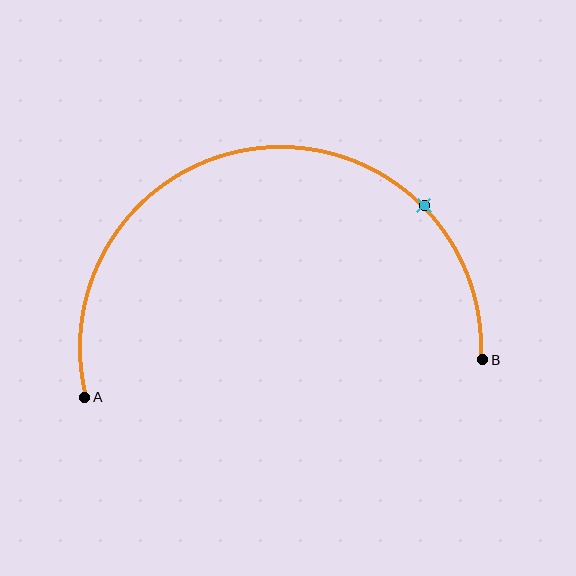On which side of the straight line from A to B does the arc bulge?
The arc bulges above the straight line connecting A and B.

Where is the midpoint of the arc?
The arc midpoint is the point on the curve farthest from the straight line joining A and B. It sits above that line.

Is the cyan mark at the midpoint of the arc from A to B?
No. The cyan mark lies on the arc but is closer to endpoint B. The arc midpoint would be at the point on the curve equidistant along the arc from both A and B.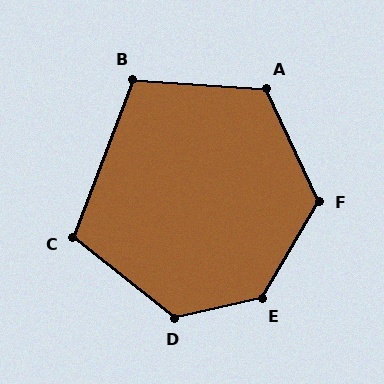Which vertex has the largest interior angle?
E, at approximately 133 degrees.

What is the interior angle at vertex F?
Approximately 124 degrees (obtuse).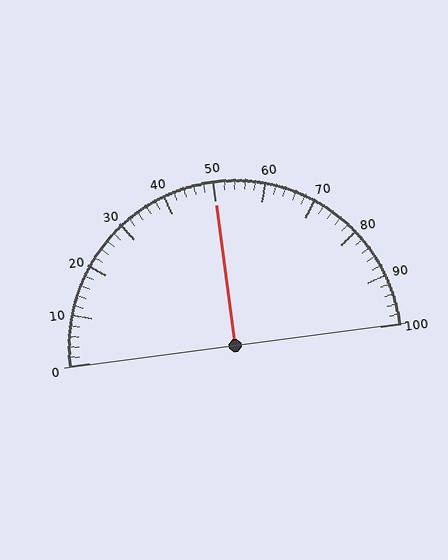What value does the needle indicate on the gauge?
The needle indicates approximately 50.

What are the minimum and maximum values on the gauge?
The gauge ranges from 0 to 100.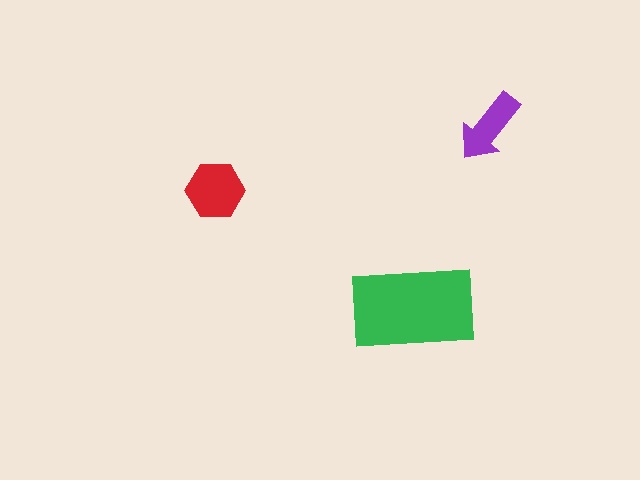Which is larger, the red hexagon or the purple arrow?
The red hexagon.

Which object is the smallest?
The purple arrow.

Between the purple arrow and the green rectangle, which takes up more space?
The green rectangle.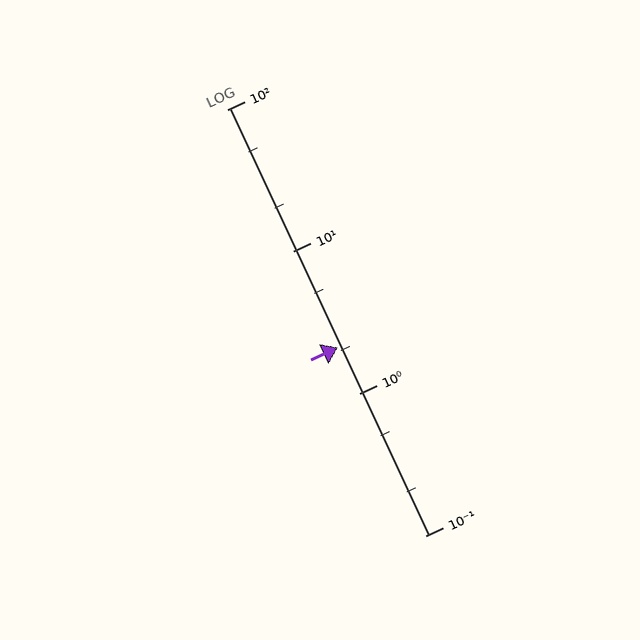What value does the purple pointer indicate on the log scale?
The pointer indicates approximately 2.1.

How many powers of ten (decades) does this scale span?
The scale spans 3 decades, from 0.1 to 100.